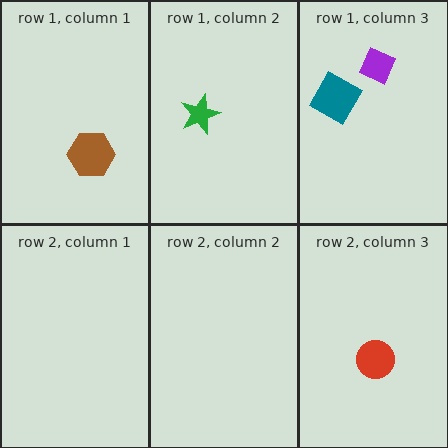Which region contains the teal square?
The row 1, column 3 region.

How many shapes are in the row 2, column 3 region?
1.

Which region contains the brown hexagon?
The row 1, column 1 region.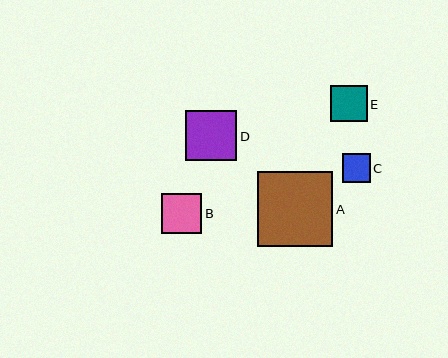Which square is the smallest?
Square C is the smallest with a size of approximately 28 pixels.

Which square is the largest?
Square A is the largest with a size of approximately 75 pixels.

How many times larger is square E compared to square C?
Square E is approximately 1.3 times the size of square C.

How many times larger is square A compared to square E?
Square A is approximately 2.1 times the size of square E.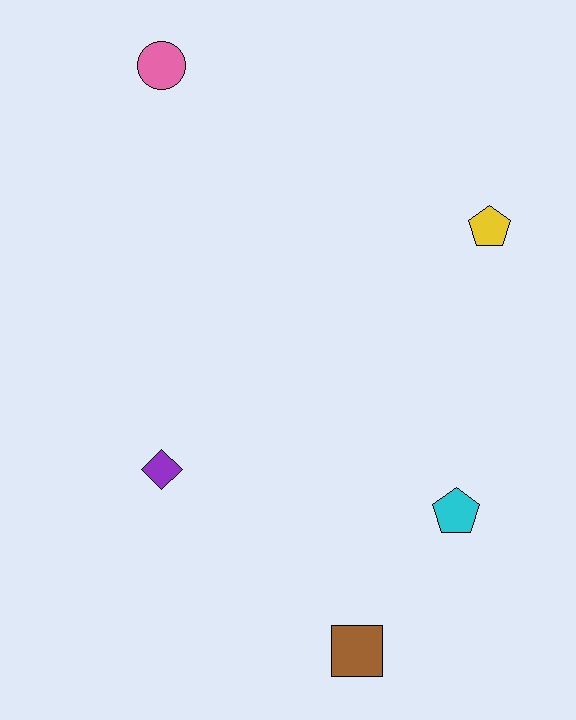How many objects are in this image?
There are 5 objects.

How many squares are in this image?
There is 1 square.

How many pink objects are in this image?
There is 1 pink object.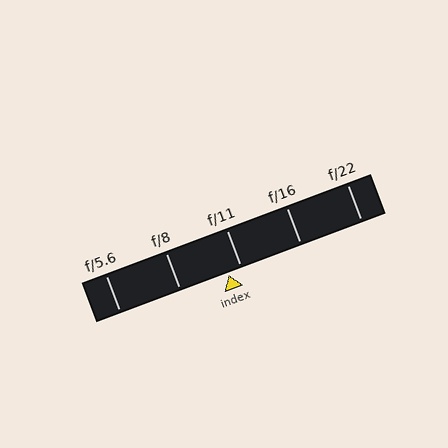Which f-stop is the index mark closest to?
The index mark is closest to f/11.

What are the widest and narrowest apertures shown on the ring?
The widest aperture shown is f/5.6 and the narrowest is f/22.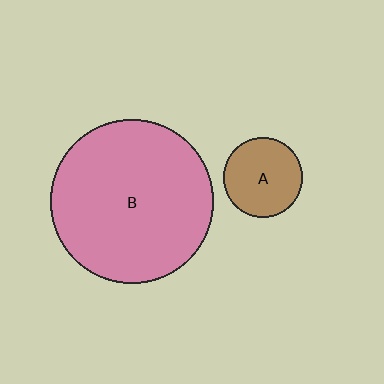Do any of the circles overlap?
No, none of the circles overlap.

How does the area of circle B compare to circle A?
Approximately 4.2 times.